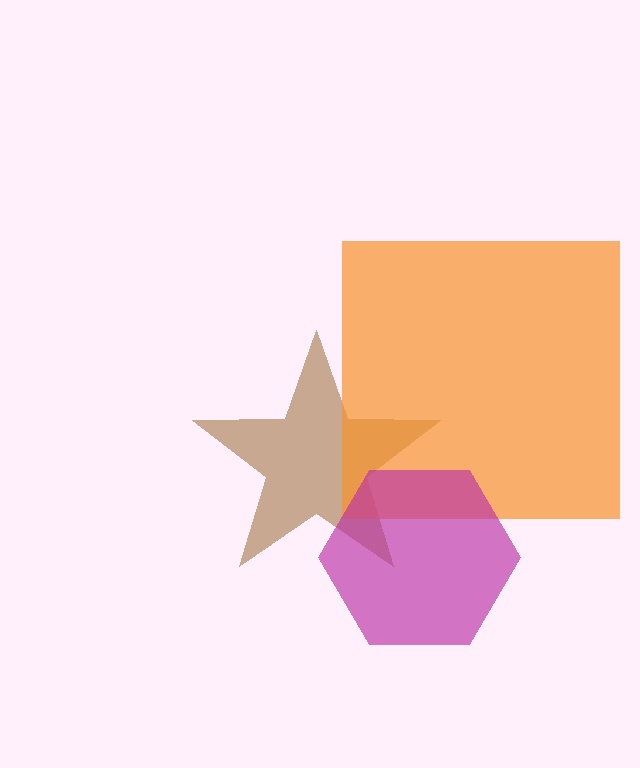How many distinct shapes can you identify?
There are 3 distinct shapes: a brown star, an orange square, a magenta hexagon.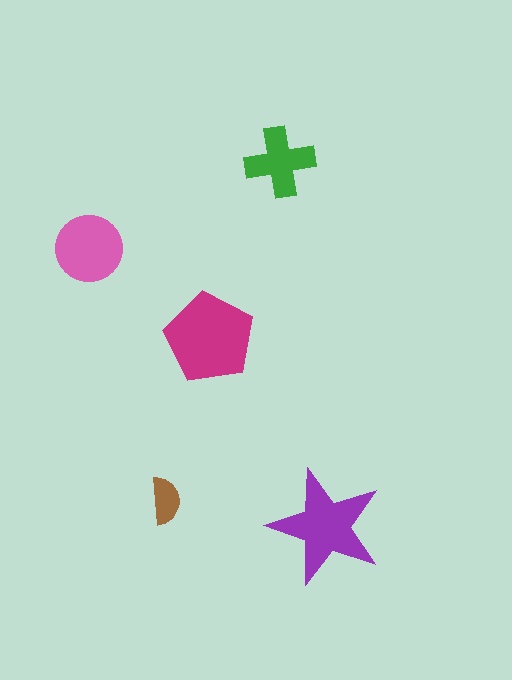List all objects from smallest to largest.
The brown semicircle, the green cross, the pink circle, the purple star, the magenta pentagon.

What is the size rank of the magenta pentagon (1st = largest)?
1st.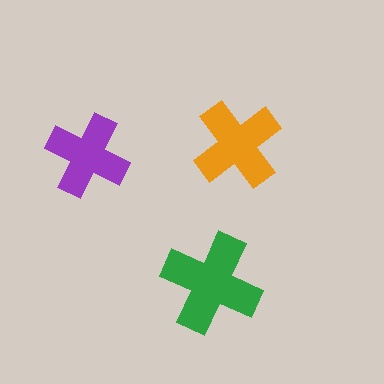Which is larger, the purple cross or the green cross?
The green one.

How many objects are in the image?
There are 3 objects in the image.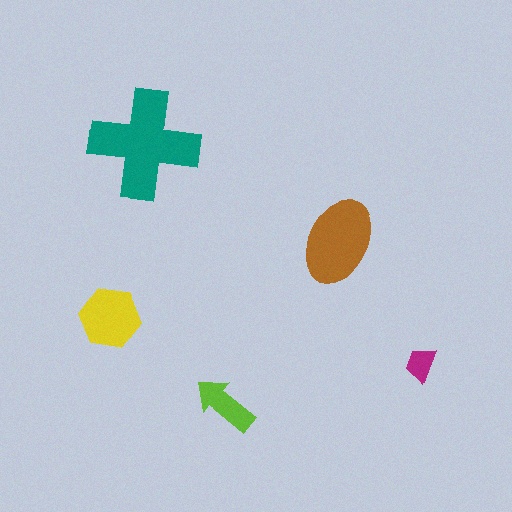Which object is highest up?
The teal cross is topmost.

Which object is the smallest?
The magenta trapezoid.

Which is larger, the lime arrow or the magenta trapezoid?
The lime arrow.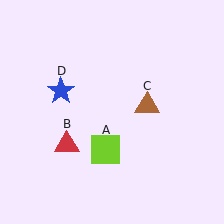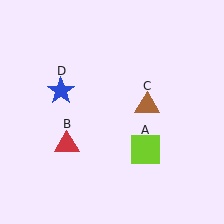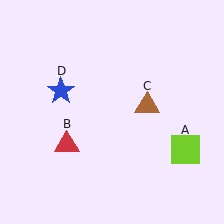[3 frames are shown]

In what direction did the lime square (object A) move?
The lime square (object A) moved right.